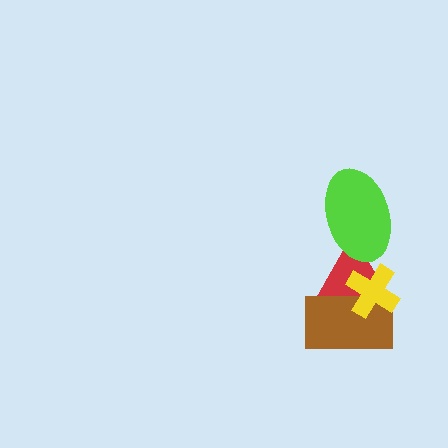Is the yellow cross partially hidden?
No, no other shape covers it.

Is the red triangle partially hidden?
Yes, it is partially covered by another shape.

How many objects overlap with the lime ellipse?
1 object overlaps with the lime ellipse.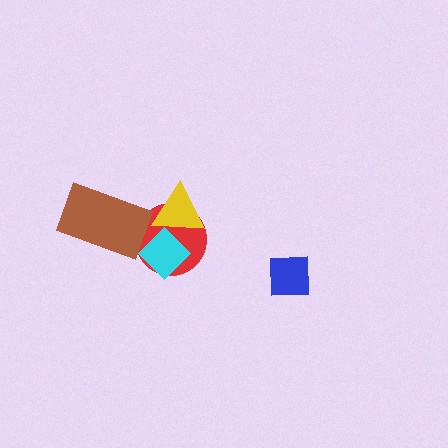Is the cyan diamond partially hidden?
No, no other shape covers it.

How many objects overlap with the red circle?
3 objects overlap with the red circle.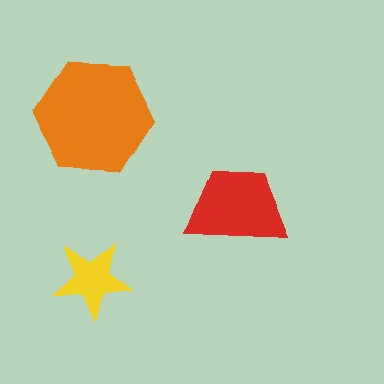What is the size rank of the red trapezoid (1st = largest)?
2nd.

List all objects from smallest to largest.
The yellow star, the red trapezoid, the orange hexagon.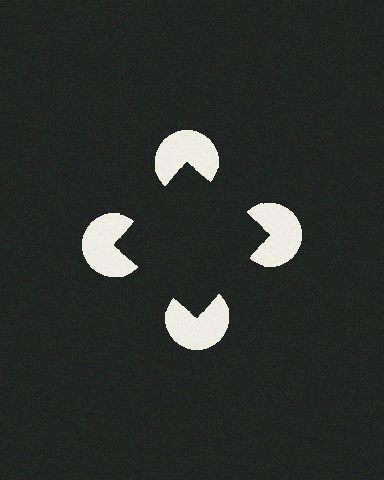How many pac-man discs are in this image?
There are 4 — one at each vertex of the illusory square.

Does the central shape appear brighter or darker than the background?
It typically appears slightly darker than the background, even though no actual brightness change is drawn.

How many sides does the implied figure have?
4 sides.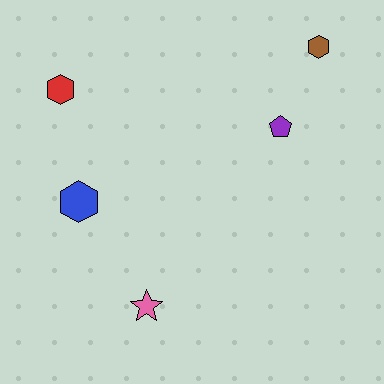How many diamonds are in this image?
There are no diamonds.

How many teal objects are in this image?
There are no teal objects.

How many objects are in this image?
There are 5 objects.